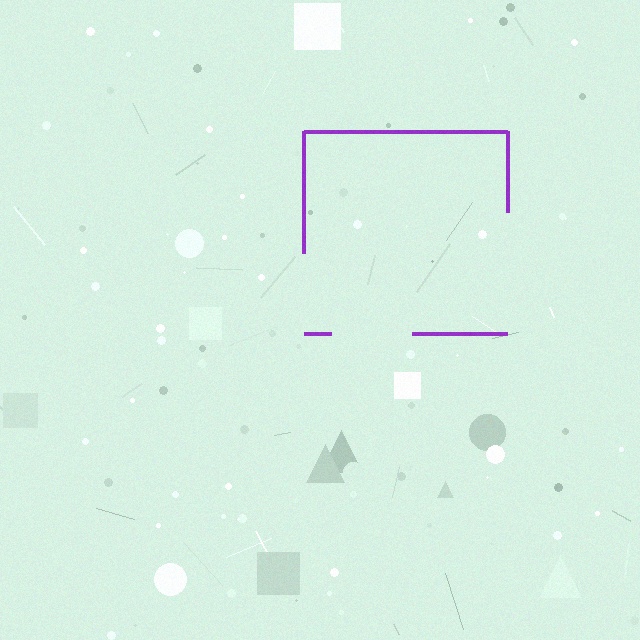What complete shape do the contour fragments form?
The contour fragments form a square.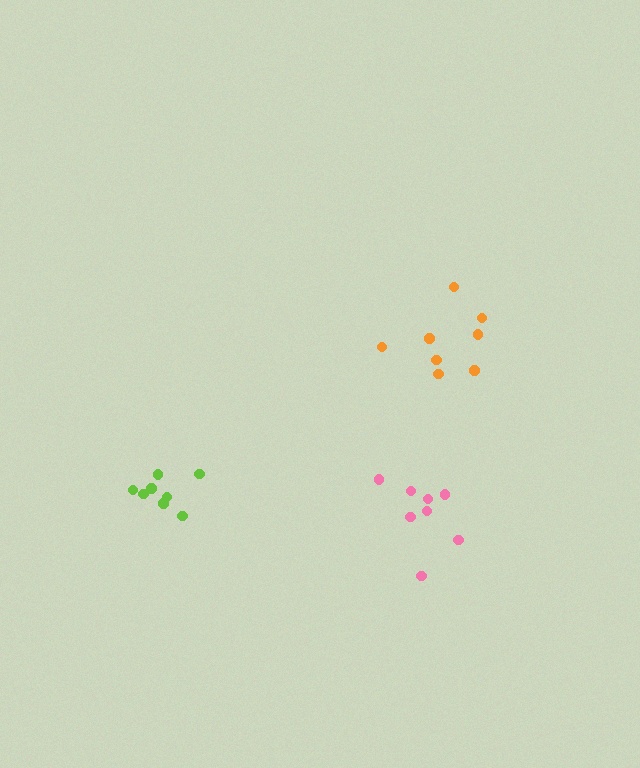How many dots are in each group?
Group 1: 8 dots, Group 2: 8 dots, Group 3: 8 dots (24 total).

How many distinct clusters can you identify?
There are 3 distinct clusters.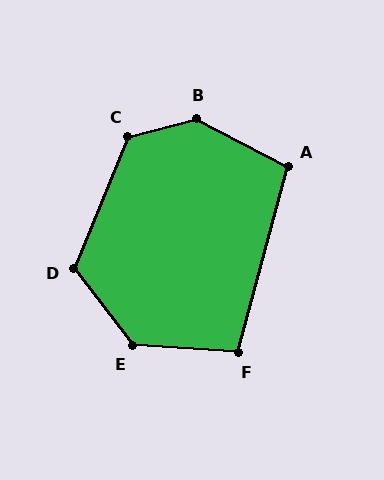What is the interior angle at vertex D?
Approximately 121 degrees (obtuse).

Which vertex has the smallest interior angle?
F, at approximately 102 degrees.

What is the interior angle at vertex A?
Approximately 102 degrees (obtuse).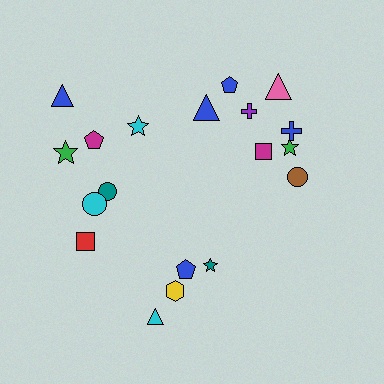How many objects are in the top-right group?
There are 8 objects.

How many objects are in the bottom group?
There are 5 objects.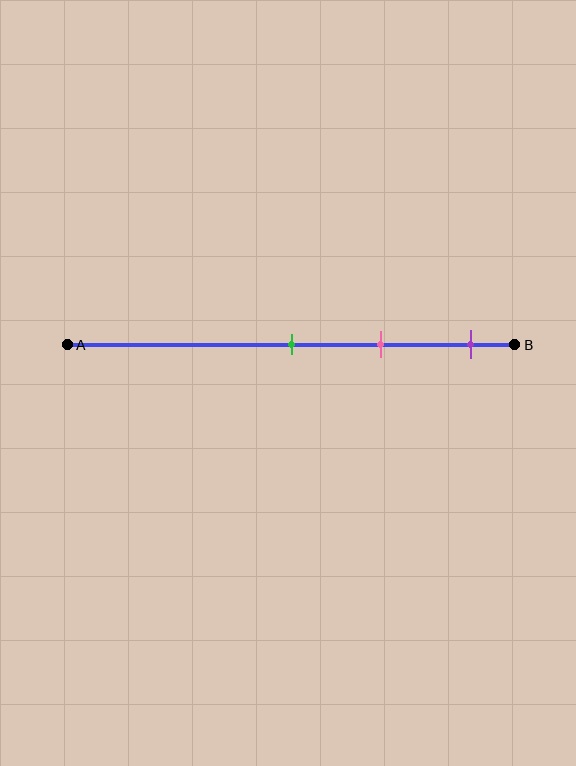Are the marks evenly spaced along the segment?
Yes, the marks are approximately evenly spaced.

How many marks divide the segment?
There are 3 marks dividing the segment.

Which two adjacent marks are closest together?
The green and pink marks are the closest adjacent pair.